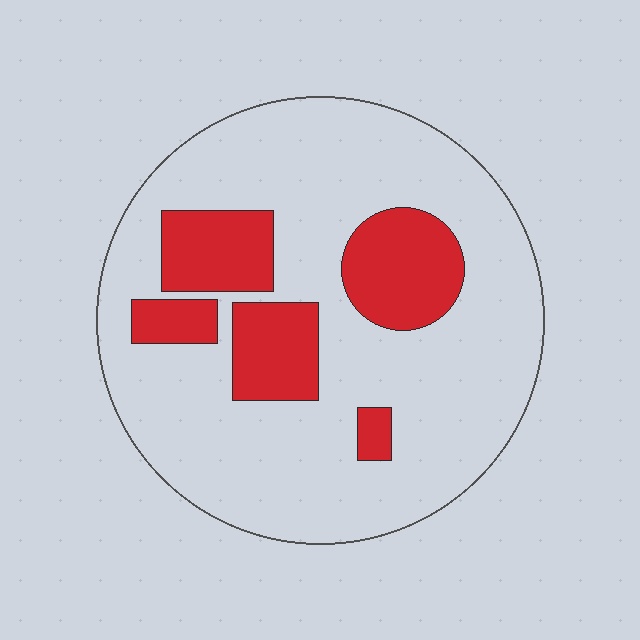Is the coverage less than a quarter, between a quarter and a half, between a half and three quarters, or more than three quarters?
Less than a quarter.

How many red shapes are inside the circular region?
5.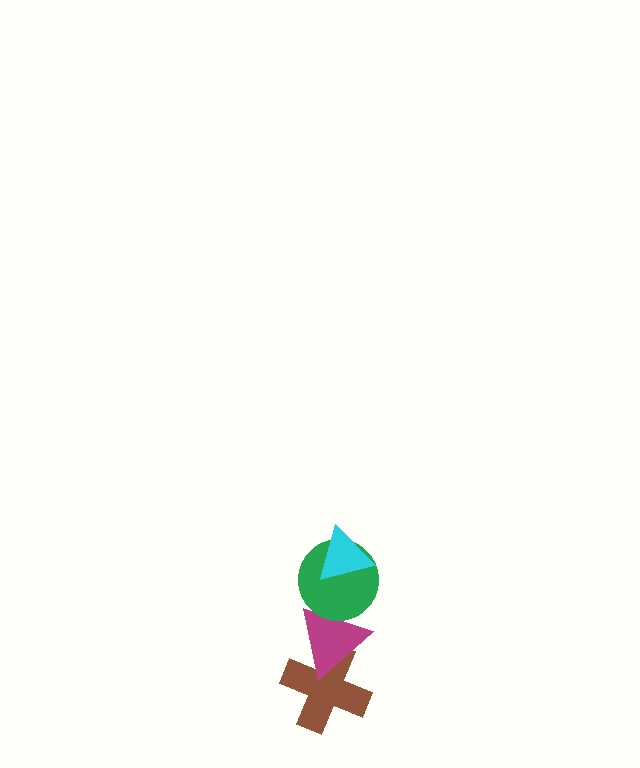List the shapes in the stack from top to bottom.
From top to bottom: the cyan triangle, the green circle, the magenta triangle, the brown cross.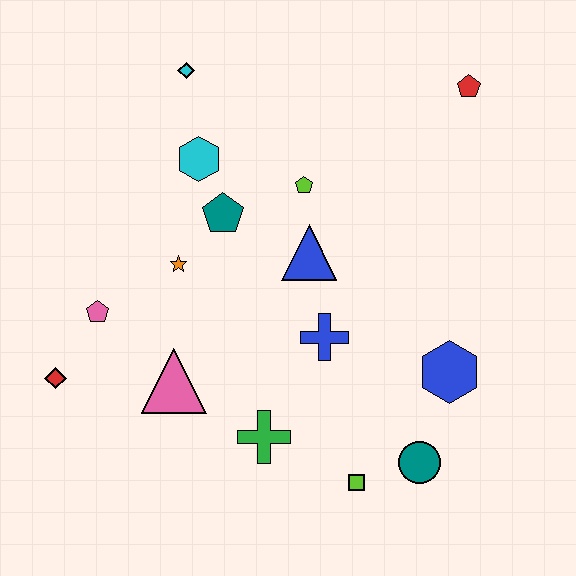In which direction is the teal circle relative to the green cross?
The teal circle is to the right of the green cross.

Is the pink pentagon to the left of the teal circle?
Yes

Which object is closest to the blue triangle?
The lime pentagon is closest to the blue triangle.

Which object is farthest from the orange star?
The red pentagon is farthest from the orange star.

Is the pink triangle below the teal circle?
No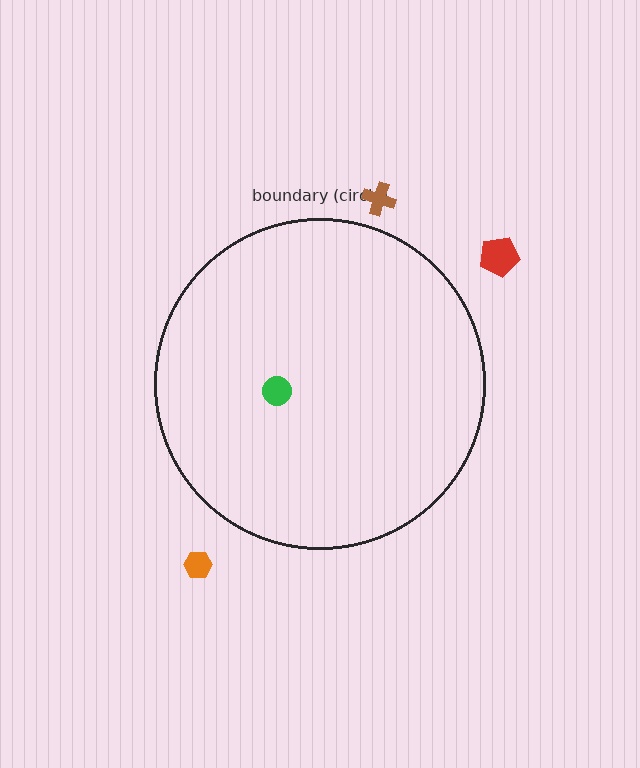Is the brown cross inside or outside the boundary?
Outside.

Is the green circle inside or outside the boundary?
Inside.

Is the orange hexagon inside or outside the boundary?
Outside.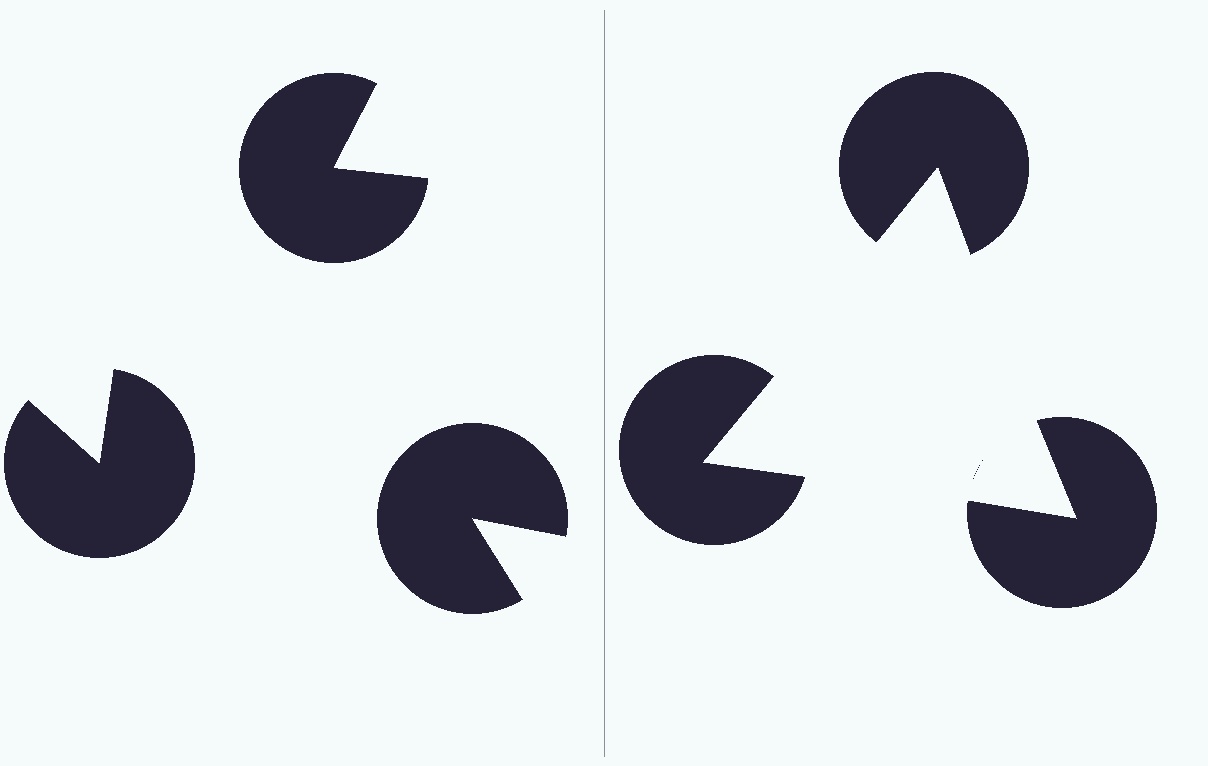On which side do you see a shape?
An illusory triangle appears on the right side. On the left side the wedge cuts are rotated, so no coherent shape forms.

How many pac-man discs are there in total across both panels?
6 — 3 on each side.